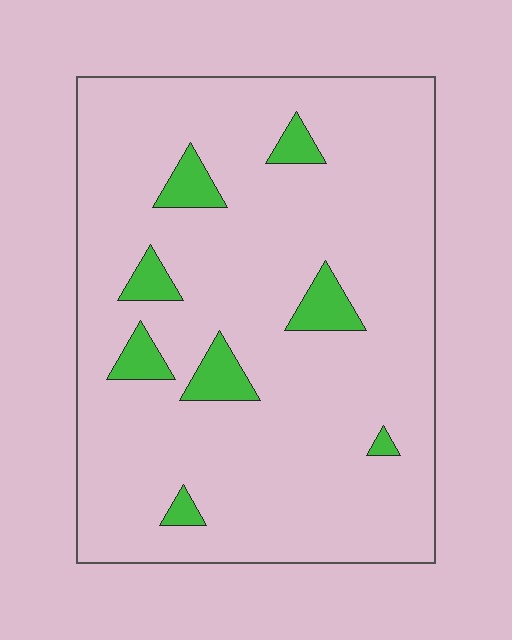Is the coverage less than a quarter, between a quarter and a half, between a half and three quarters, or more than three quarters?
Less than a quarter.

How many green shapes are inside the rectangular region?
8.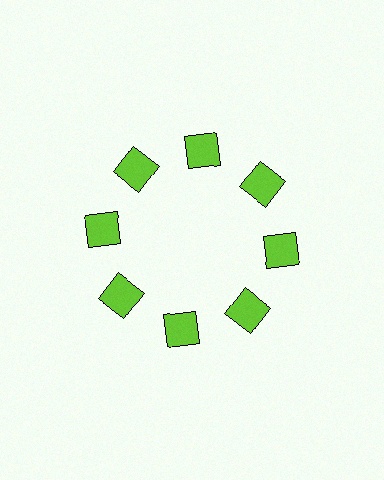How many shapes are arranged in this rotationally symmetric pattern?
There are 8 shapes, arranged in 8 groups of 1.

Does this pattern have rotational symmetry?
Yes, this pattern has 8-fold rotational symmetry. It looks the same after rotating 45 degrees around the center.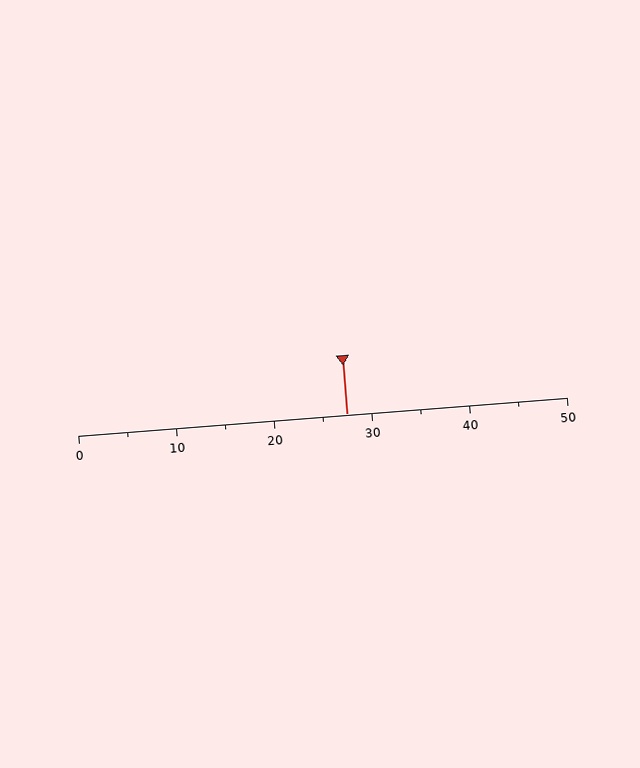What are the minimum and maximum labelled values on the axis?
The axis runs from 0 to 50.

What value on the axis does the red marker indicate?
The marker indicates approximately 27.5.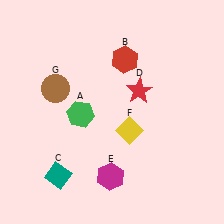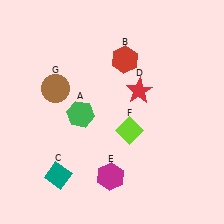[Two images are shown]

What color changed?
The diamond (F) changed from yellow in Image 1 to lime in Image 2.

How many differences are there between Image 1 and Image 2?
There is 1 difference between the two images.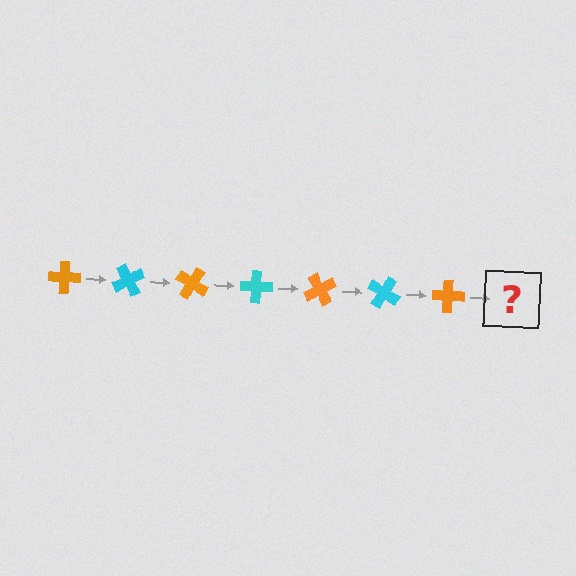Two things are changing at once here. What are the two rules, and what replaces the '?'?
The two rules are that it rotates 60 degrees each step and the color cycles through orange and cyan. The '?' should be a cyan cross, rotated 420 degrees from the start.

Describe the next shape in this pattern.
It should be a cyan cross, rotated 420 degrees from the start.